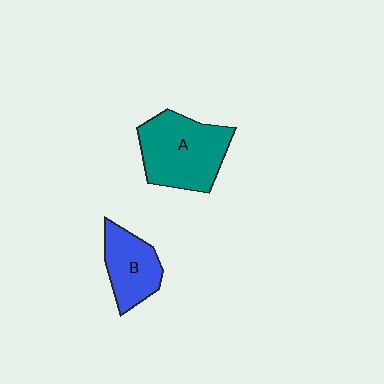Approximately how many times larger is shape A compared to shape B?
Approximately 1.6 times.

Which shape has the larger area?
Shape A (teal).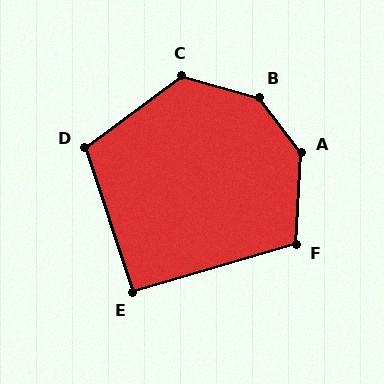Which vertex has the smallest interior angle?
E, at approximately 92 degrees.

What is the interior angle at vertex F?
Approximately 110 degrees (obtuse).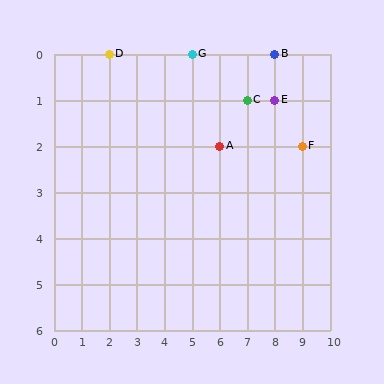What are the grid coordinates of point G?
Point G is at grid coordinates (5, 0).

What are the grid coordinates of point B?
Point B is at grid coordinates (8, 0).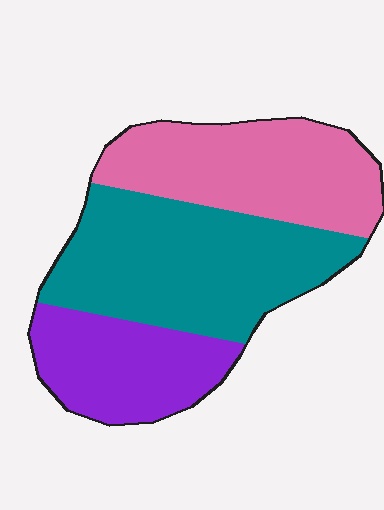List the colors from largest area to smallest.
From largest to smallest: teal, pink, purple.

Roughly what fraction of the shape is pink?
Pink covers around 35% of the shape.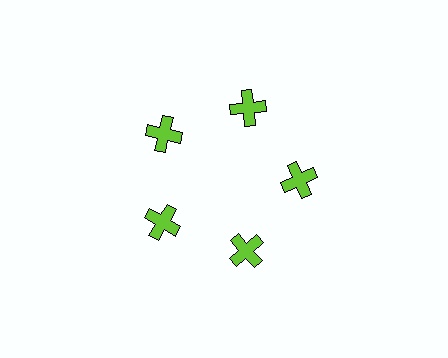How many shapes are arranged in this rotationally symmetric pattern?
There are 5 shapes, arranged in 5 groups of 1.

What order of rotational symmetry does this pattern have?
This pattern has 5-fold rotational symmetry.